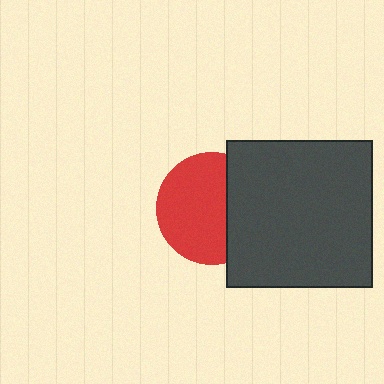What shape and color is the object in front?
The object in front is a dark gray square.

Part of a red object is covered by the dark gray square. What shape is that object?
It is a circle.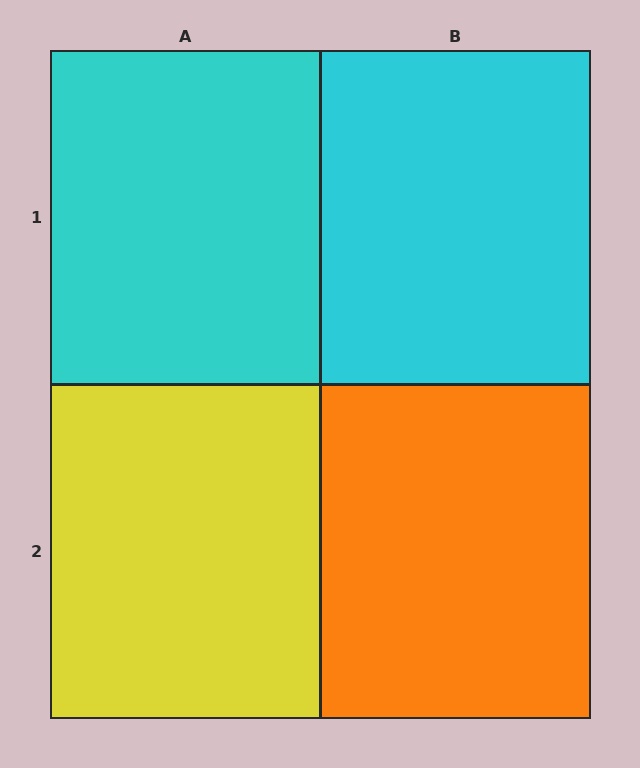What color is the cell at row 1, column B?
Cyan.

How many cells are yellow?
1 cell is yellow.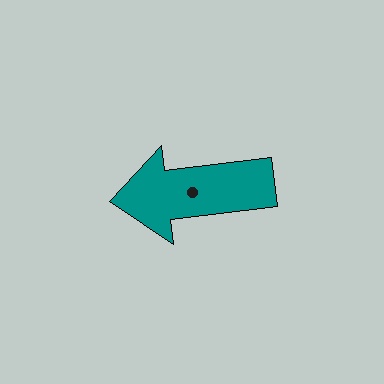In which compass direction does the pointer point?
West.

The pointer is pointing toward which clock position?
Roughly 9 o'clock.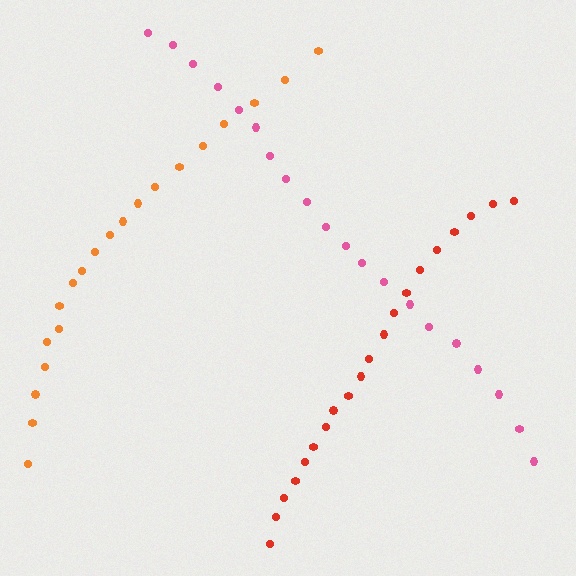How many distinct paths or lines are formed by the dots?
There are 3 distinct paths.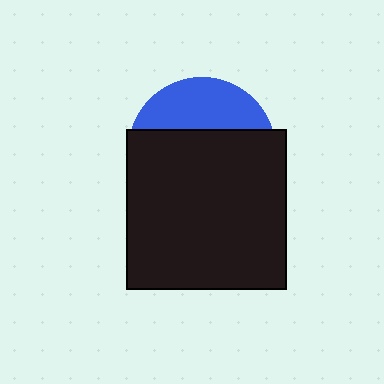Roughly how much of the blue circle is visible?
A small part of it is visible (roughly 32%).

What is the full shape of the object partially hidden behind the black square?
The partially hidden object is a blue circle.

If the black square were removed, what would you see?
You would see the complete blue circle.